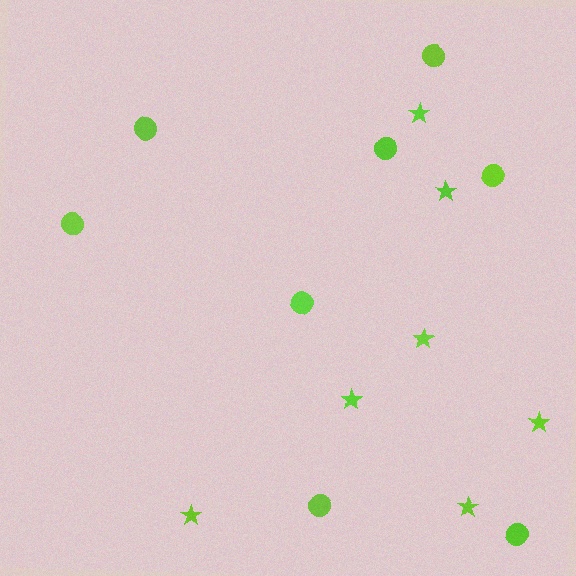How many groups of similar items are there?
There are 2 groups: one group of stars (7) and one group of circles (8).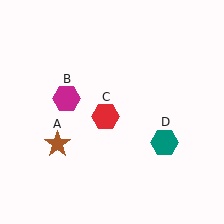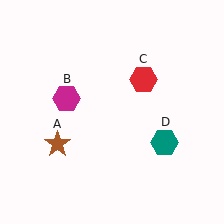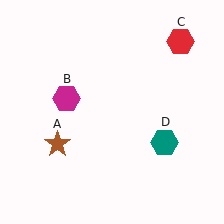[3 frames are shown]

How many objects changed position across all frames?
1 object changed position: red hexagon (object C).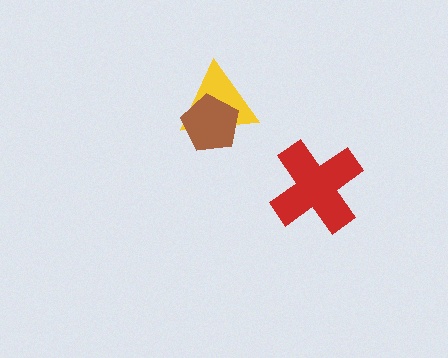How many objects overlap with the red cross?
0 objects overlap with the red cross.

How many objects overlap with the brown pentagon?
1 object overlaps with the brown pentagon.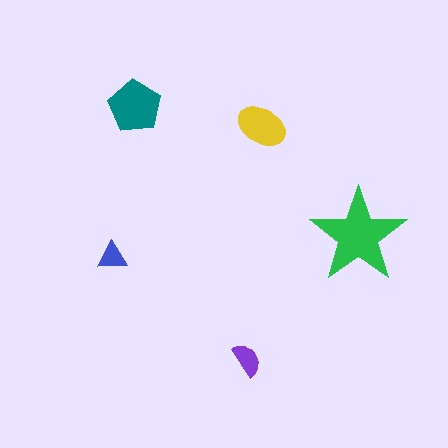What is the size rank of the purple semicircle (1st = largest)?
4th.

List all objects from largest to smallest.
The green star, the teal pentagon, the yellow ellipse, the purple semicircle, the blue triangle.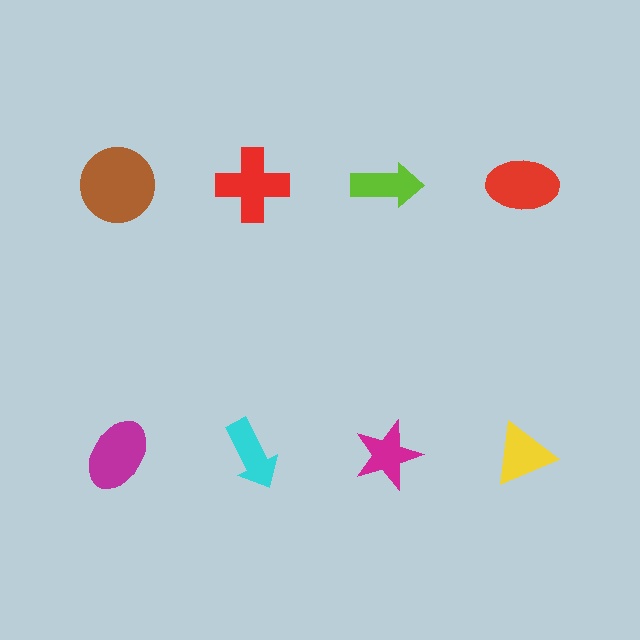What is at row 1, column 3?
A lime arrow.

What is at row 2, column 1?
A magenta ellipse.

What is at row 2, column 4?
A yellow triangle.